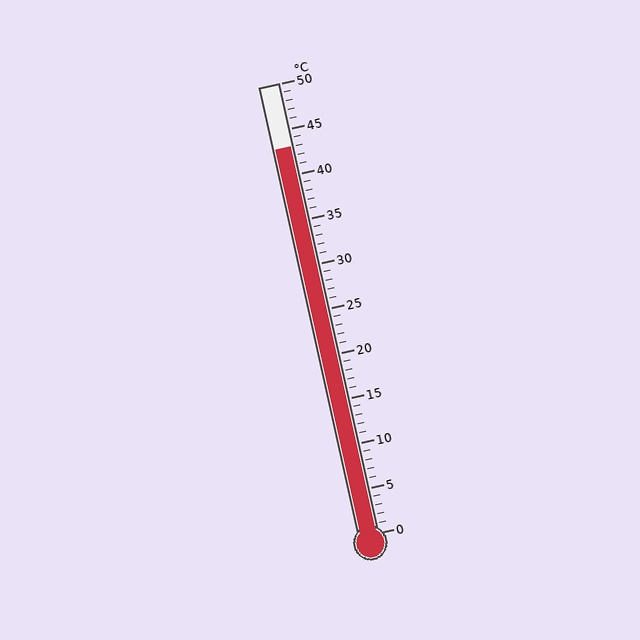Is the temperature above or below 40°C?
The temperature is above 40°C.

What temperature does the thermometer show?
The thermometer shows approximately 43°C.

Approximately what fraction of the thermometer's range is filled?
The thermometer is filled to approximately 85% of its range.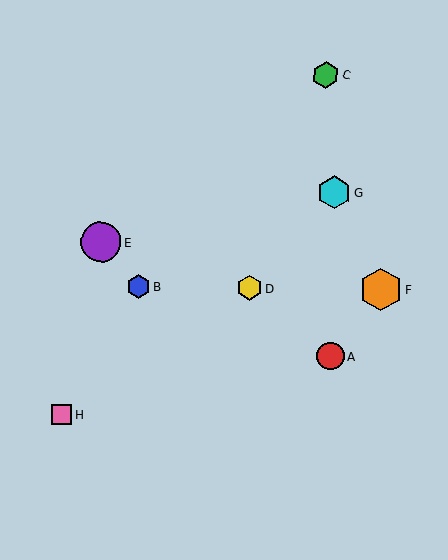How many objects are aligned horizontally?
3 objects (B, D, F) are aligned horizontally.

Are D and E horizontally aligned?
No, D is at y≈288 and E is at y≈242.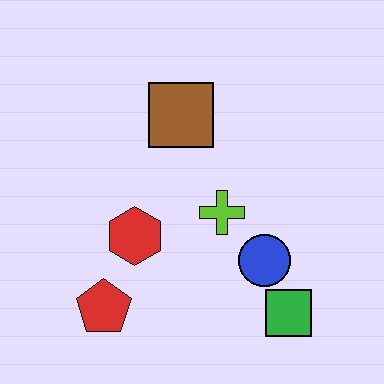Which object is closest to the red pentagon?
The red hexagon is closest to the red pentagon.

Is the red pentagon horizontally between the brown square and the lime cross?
No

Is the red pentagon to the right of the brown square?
No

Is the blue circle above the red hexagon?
No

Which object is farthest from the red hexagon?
The green square is farthest from the red hexagon.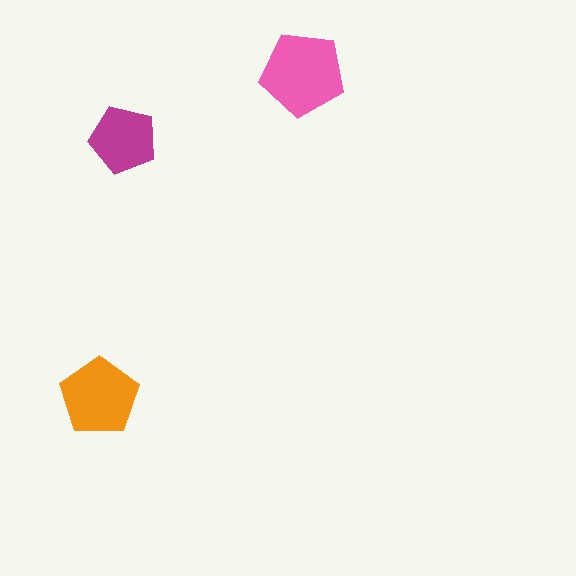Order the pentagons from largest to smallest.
the pink one, the orange one, the magenta one.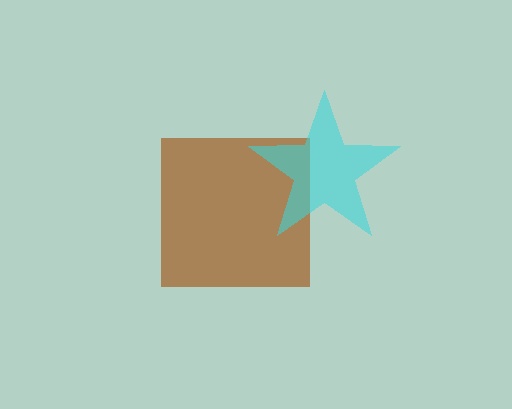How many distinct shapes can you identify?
There are 2 distinct shapes: a brown square, a cyan star.